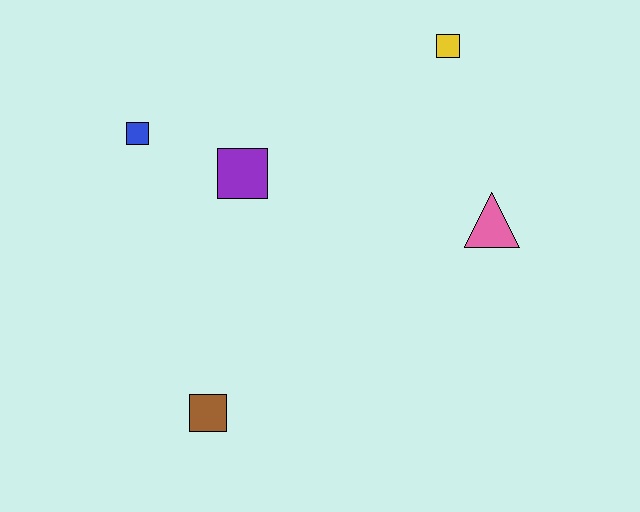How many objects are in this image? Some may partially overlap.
There are 5 objects.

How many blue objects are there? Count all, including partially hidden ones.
There is 1 blue object.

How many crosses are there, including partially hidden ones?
There are no crosses.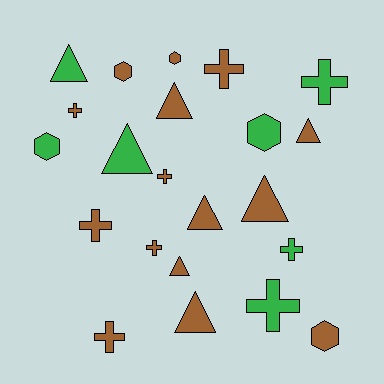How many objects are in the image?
There are 22 objects.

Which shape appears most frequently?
Cross, with 9 objects.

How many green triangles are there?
There are 2 green triangles.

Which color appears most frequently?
Brown, with 15 objects.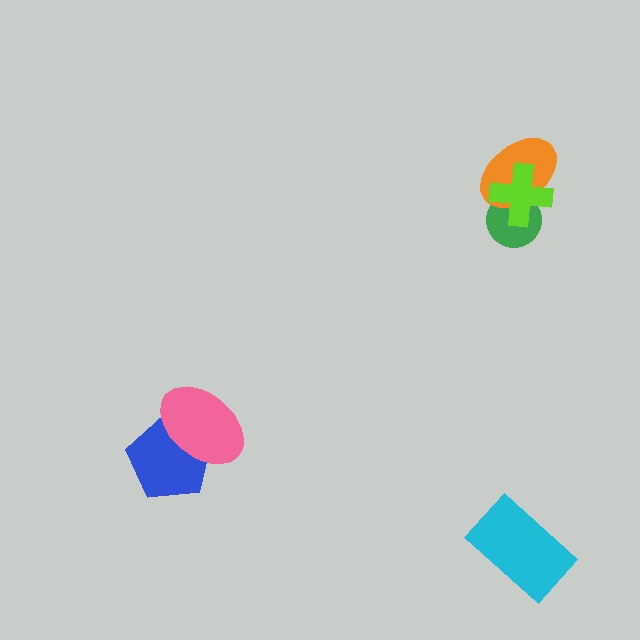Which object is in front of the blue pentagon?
The pink ellipse is in front of the blue pentagon.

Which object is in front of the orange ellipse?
The lime cross is in front of the orange ellipse.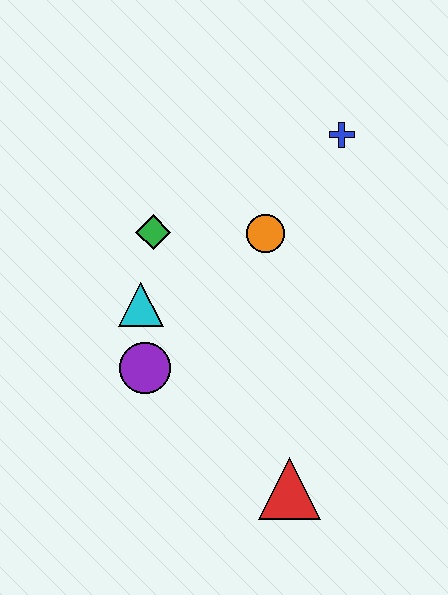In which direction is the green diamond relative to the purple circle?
The green diamond is above the purple circle.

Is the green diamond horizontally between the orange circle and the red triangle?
No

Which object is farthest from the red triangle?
The blue cross is farthest from the red triangle.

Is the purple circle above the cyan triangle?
No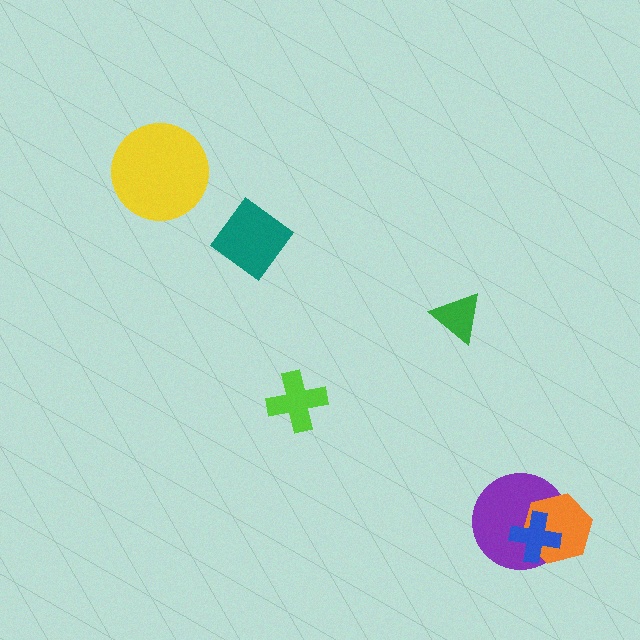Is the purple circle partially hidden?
Yes, it is partially covered by another shape.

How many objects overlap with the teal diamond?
0 objects overlap with the teal diamond.